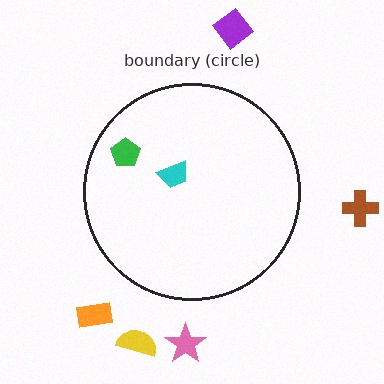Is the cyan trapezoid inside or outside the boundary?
Inside.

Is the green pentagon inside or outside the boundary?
Inside.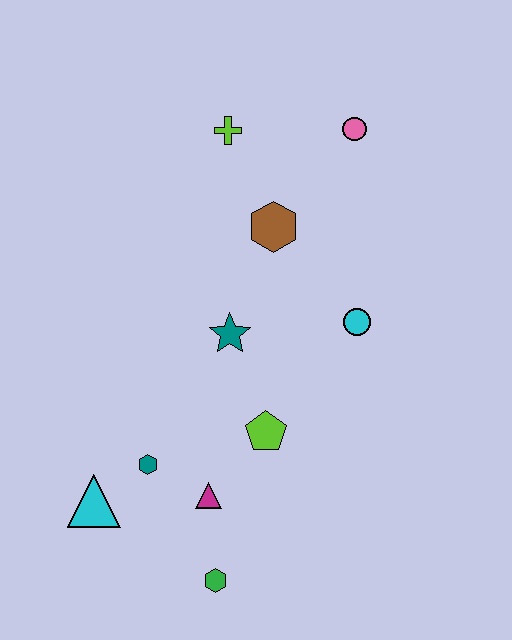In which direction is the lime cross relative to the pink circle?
The lime cross is to the left of the pink circle.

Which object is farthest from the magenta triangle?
The pink circle is farthest from the magenta triangle.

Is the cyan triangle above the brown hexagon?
No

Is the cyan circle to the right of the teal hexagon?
Yes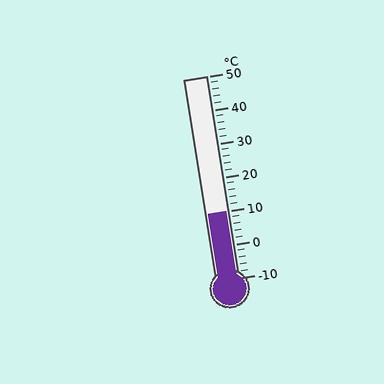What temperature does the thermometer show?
The thermometer shows approximately 10°C.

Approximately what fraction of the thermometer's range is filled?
The thermometer is filled to approximately 35% of its range.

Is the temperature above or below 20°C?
The temperature is below 20°C.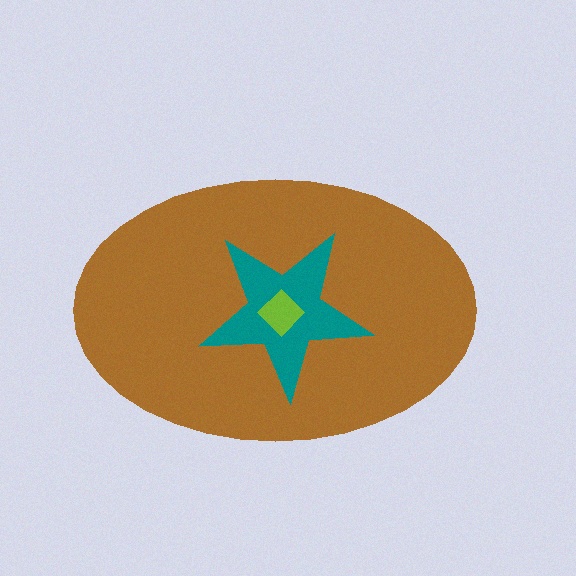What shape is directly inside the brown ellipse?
The teal star.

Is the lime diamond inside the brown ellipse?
Yes.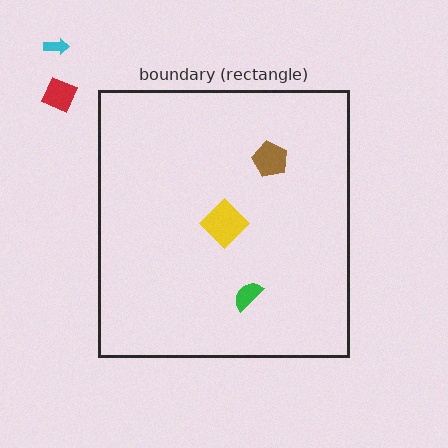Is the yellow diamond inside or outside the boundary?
Inside.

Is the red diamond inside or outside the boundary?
Outside.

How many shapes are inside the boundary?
3 inside, 2 outside.